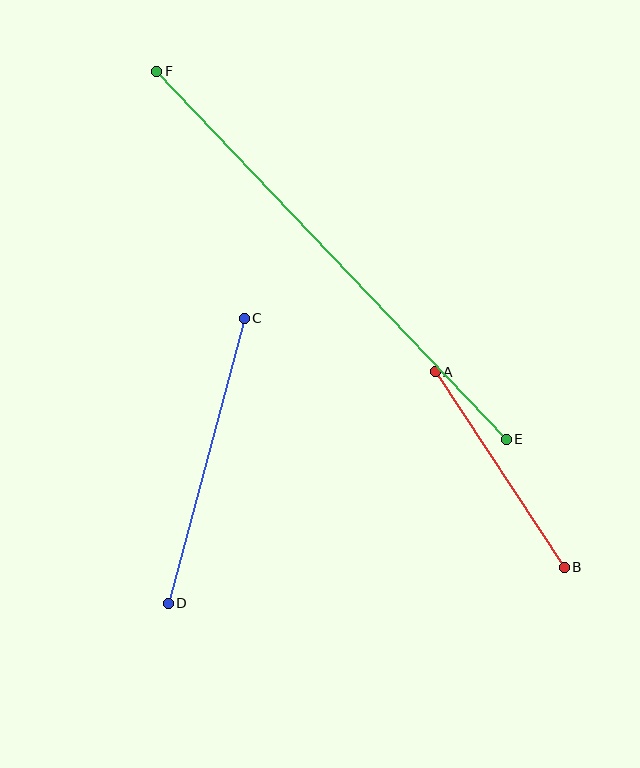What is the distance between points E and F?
The distance is approximately 507 pixels.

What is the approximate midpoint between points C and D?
The midpoint is at approximately (206, 461) pixels.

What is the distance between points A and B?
The distance is approximately 234 pixels.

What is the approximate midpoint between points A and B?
The midpoint is at approximately (500, 470) pixels.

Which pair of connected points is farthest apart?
Points E and F are farthest apart.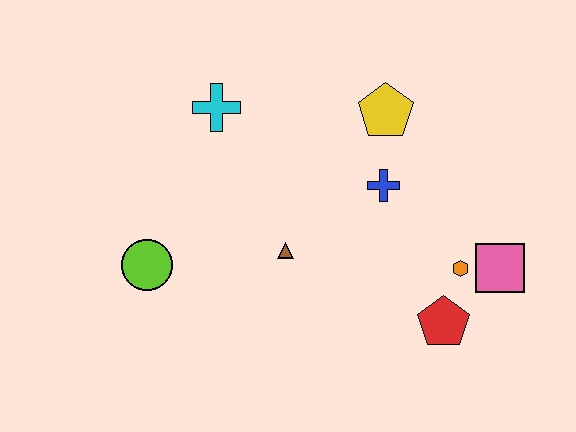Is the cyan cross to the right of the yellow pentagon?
No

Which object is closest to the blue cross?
The yellow pentagon is closest to the blue cross.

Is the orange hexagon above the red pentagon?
Yes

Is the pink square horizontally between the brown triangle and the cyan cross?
No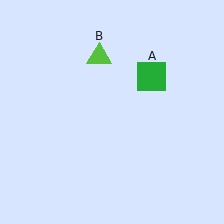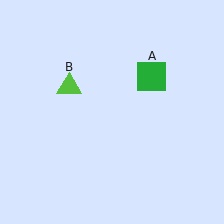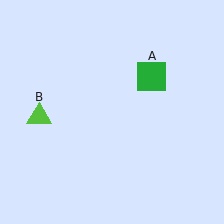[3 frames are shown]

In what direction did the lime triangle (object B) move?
The lime triangle (object B) moved down and to the left.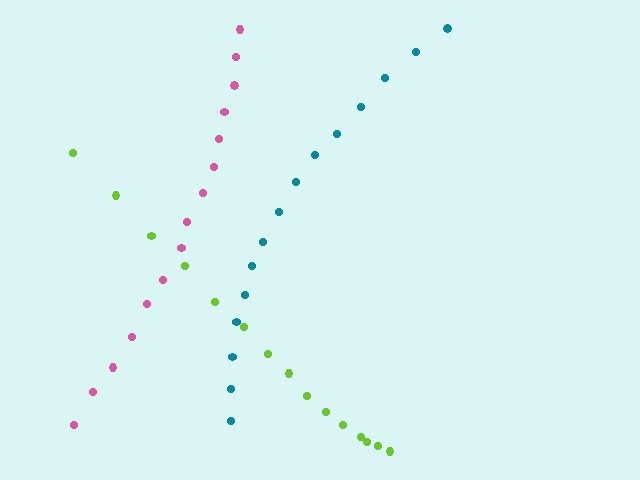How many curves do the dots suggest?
There are 3 distinct paths.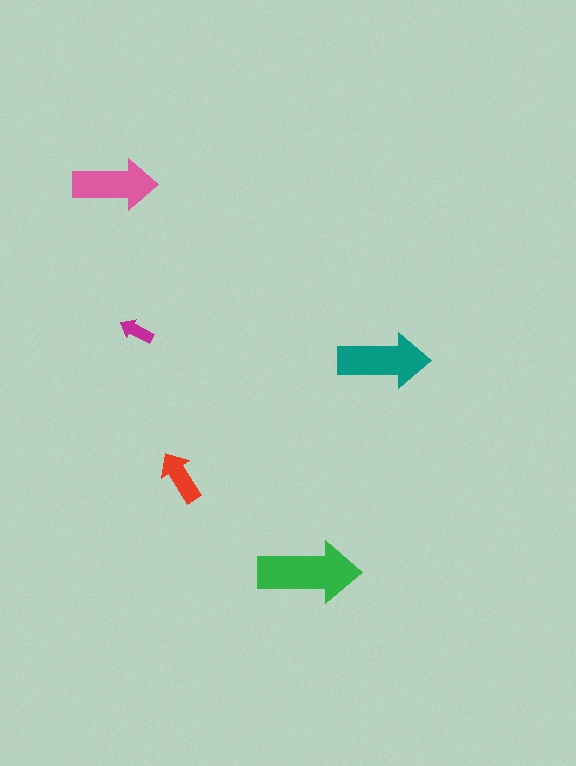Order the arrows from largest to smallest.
the green one, the teal one, the pink one, the red one, the magenta one.